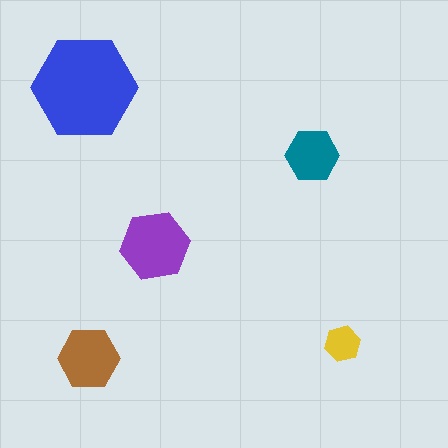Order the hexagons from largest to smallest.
the blue one, the purple one, the brown one, the teal one, the yellow one.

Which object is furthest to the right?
The yellow hexagon is rightmost.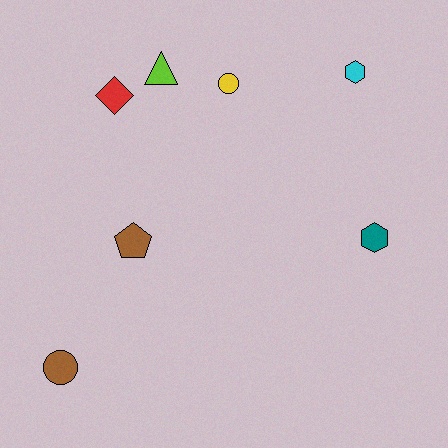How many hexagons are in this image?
There are 2 hexagons.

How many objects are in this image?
There are 7 objects.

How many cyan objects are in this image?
There is 1 cyan object.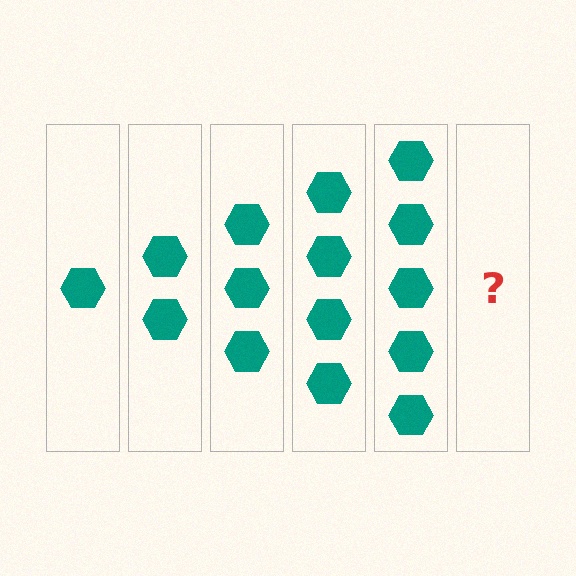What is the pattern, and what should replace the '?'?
The pattern is that each step adds one more hexagon. The '?' should be 6 hexagons.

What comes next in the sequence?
The next element should be 6 hexagons.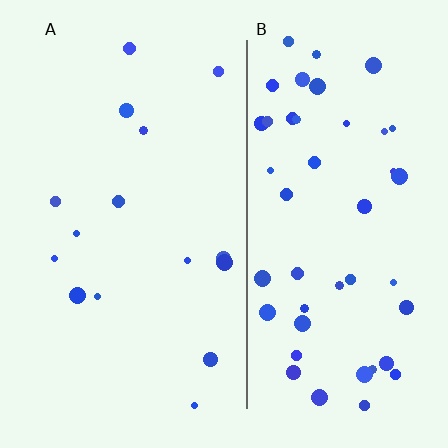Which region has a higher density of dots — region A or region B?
B (the right).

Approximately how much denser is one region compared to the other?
Approximately 3.1× — region B over region A.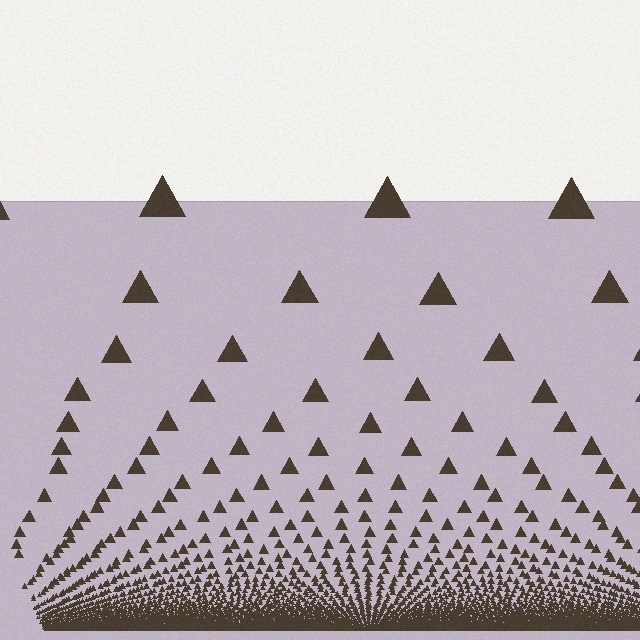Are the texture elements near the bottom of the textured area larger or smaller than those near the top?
Smaller. The gradient is inverted — elements near the bottom are smaller and denser.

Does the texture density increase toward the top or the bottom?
Density increases toward the bottom.